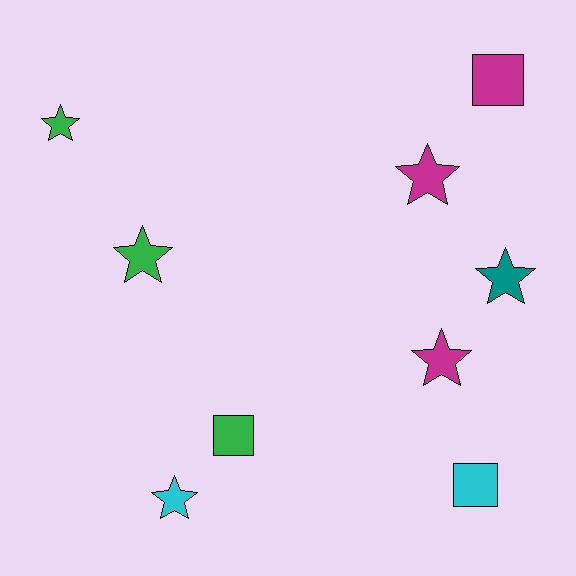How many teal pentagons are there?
There are no teal pentagons.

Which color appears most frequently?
Magenta, with 3 objects.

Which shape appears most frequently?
Star, with 6 objects.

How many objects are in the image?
There are 9 objects.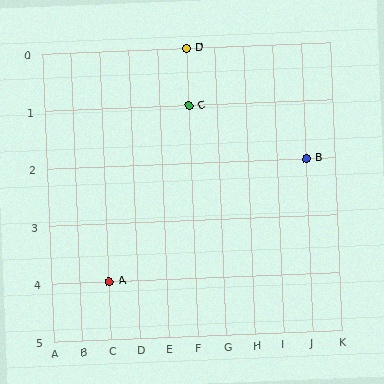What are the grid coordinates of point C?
Point C is at grid coordinates (F, 1).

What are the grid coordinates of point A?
Point A is at grid coordinates (C, 4).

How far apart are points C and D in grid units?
Points C and D are 1 row apart.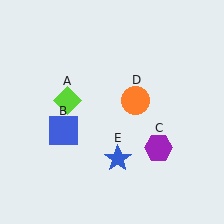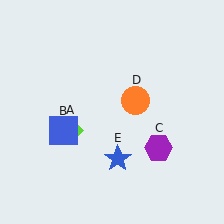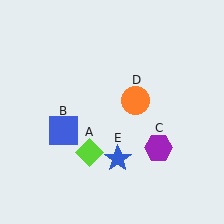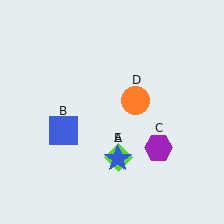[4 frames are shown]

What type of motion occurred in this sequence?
The lime diamond (object A) rotated counterclockwise around the center of the scene.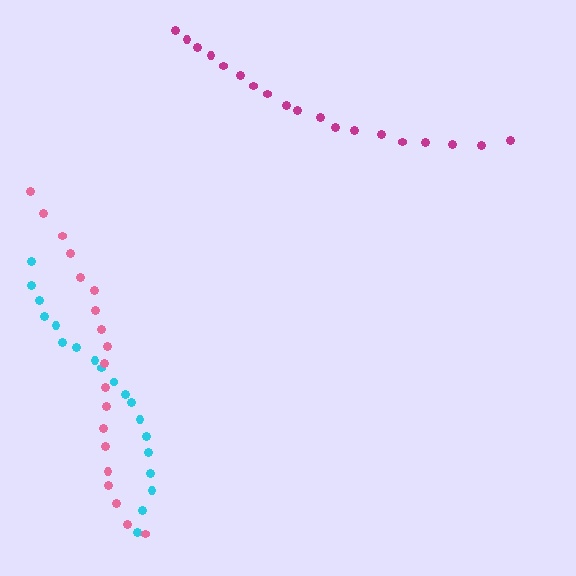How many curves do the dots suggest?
There are 3 distinct paths.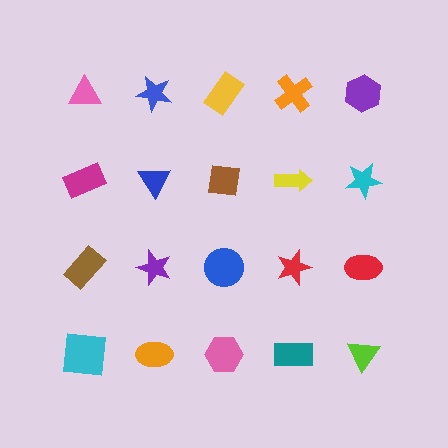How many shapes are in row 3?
5 shapes.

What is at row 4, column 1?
A cyan square.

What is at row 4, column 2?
An orange ellipse.